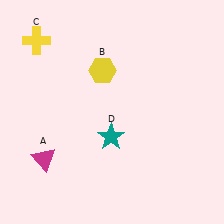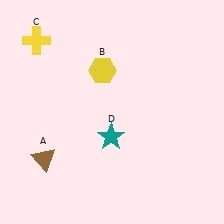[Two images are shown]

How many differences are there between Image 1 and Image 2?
There is 1 difference between the two images.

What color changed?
The triangle (A) changed from magenta in Image 1 to brown in Image 2.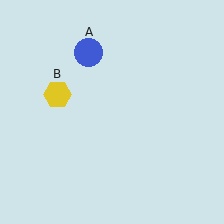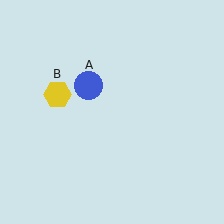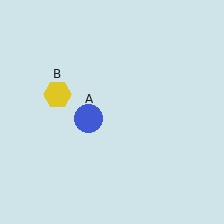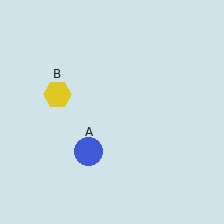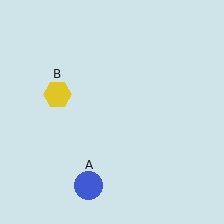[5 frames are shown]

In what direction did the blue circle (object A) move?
The blue circle (object A) moved down.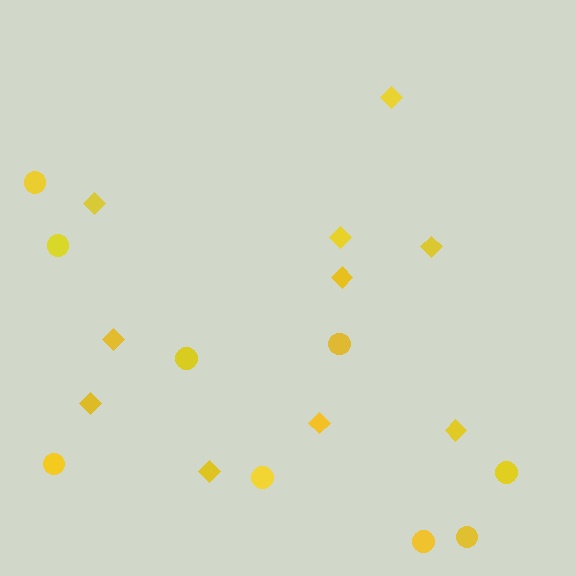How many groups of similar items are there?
There are 2 groups: one group of circles (9) and one group of diamonds (10).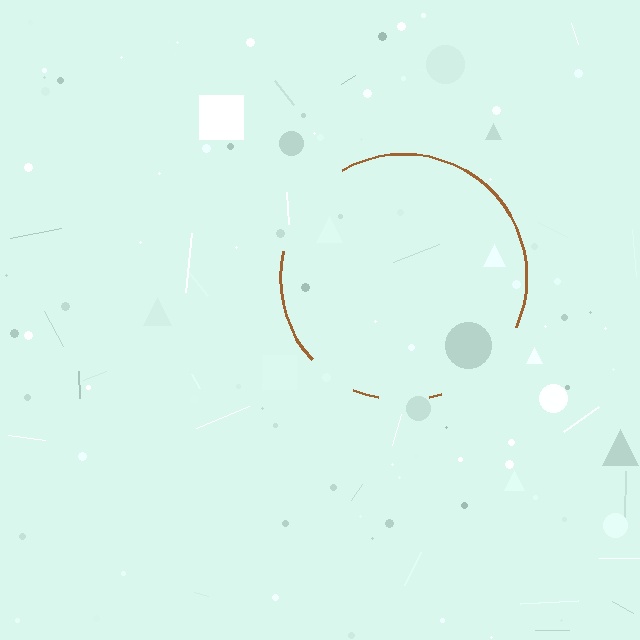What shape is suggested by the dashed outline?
The dashed outline suggests a circle.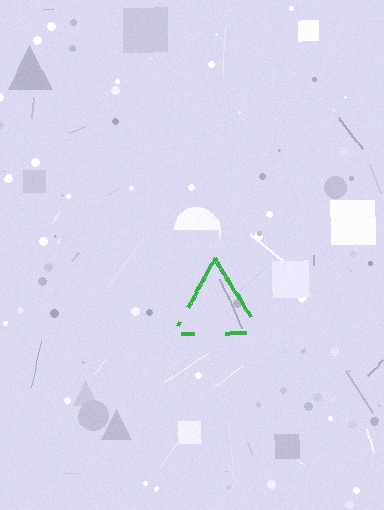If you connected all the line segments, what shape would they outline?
They would outline a triangle.